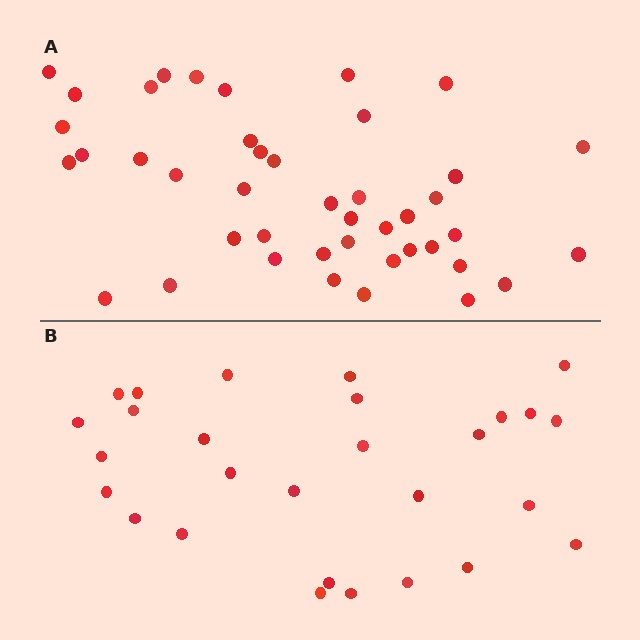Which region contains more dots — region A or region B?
Region A (the top region) has more dots.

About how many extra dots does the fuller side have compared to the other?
Region A has approximately 15 more dots than region B.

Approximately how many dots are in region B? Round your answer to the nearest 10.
About 30 dots. (The exact count is 28, which rounds to 30.)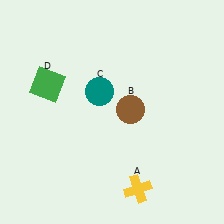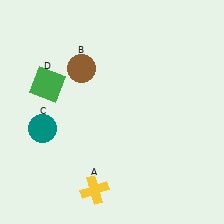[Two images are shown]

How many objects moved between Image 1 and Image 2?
3 objects moved between the two images.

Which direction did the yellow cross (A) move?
The yellow cross (A) moved left.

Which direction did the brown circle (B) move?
The brown circle (B) moved left.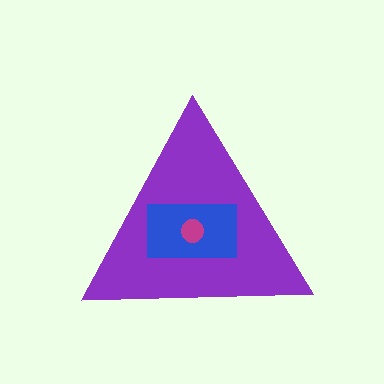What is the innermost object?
The magenta circle.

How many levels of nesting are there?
3.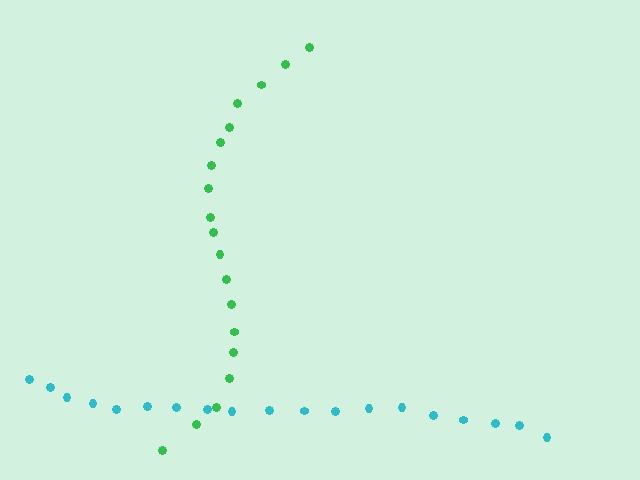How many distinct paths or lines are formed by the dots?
There are 2 distinct paths.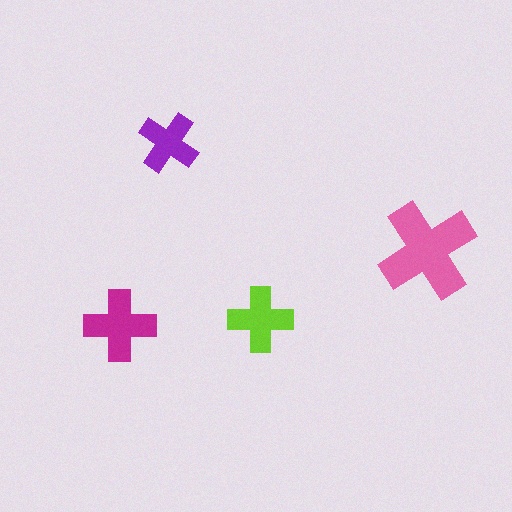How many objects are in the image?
There are 4 objects in the image.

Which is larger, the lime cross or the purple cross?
The lime one.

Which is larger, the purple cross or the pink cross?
The pink one.